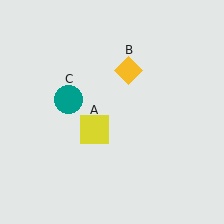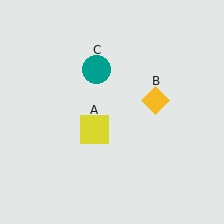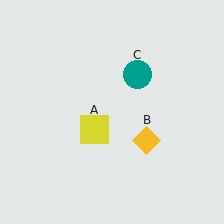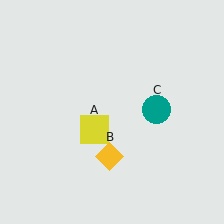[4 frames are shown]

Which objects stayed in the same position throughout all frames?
Yellow square (object A) remained stationary.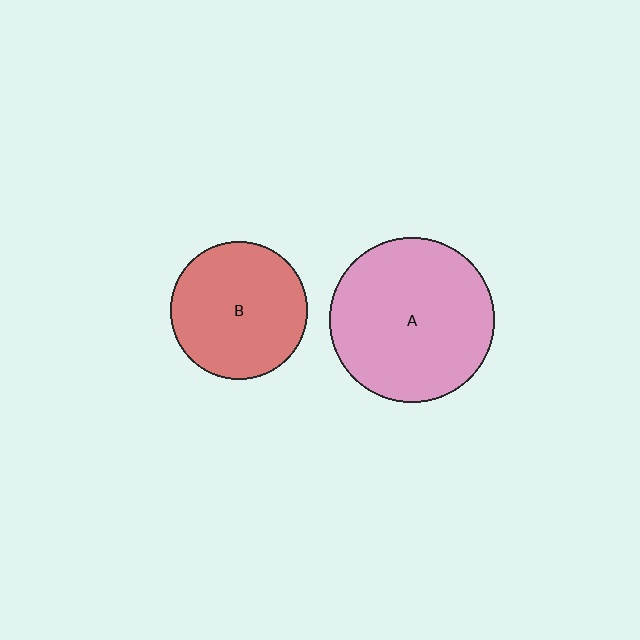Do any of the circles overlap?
No, none of the circles overlap.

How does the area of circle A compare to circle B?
Approximately 1.4 times.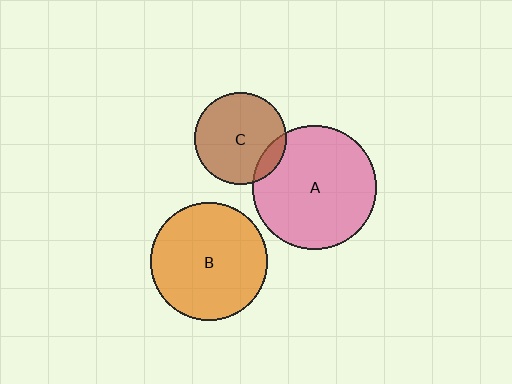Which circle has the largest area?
Circle A (pink).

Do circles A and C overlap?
Yes.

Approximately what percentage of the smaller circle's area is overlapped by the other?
Approximately 10%.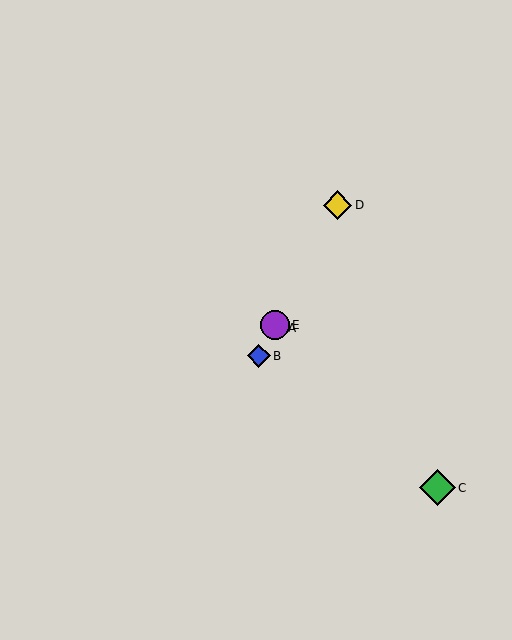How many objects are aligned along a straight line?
4 objects (A, B, D, E) are aligned along a straight line.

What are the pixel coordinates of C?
Object C is at (437, 488).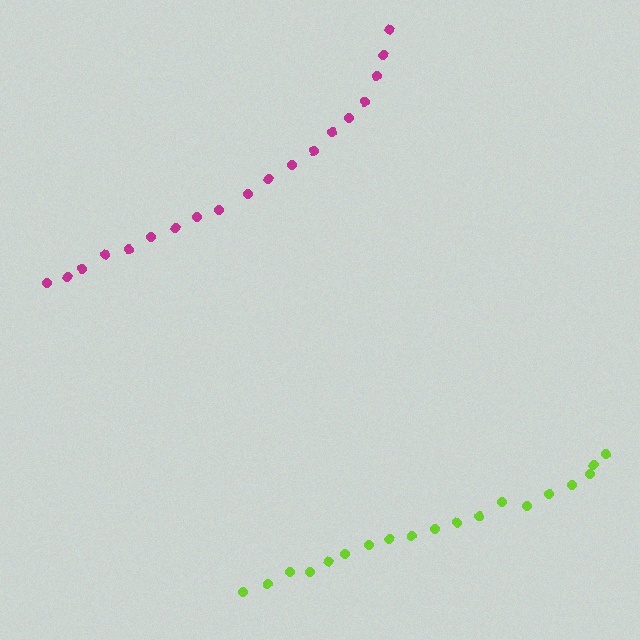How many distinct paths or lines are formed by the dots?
There are 2 distinct paths.